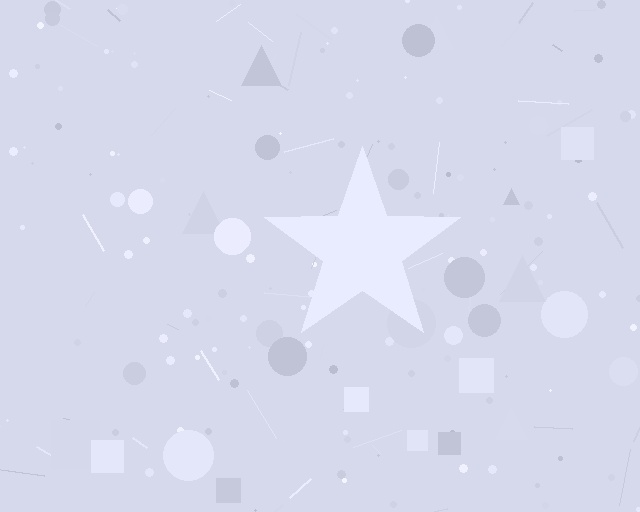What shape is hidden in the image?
A star is hidden in the image.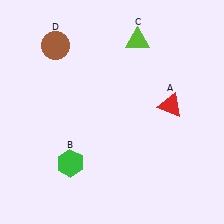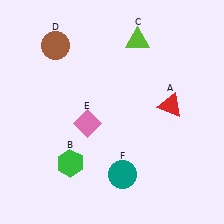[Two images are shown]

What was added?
A pink diamond (E), a teal circle (F) were added in Image 2.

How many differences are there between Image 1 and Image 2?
There are 2 differences between the two images.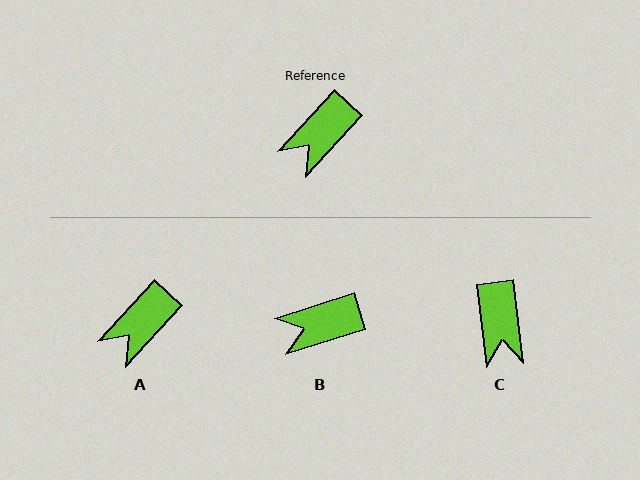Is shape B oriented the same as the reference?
No, it is off by about 30 degrees.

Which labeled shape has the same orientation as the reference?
A.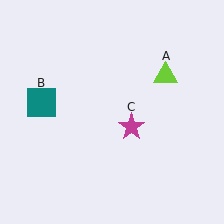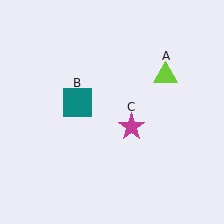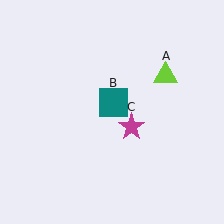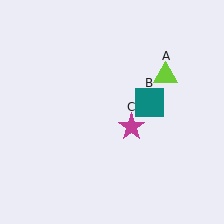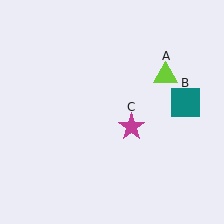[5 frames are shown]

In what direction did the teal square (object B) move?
The teal square (object B) moved right.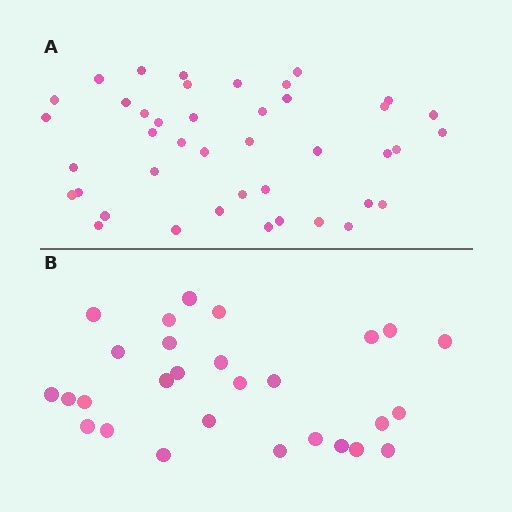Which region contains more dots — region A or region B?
Region A (the top region) has more dots.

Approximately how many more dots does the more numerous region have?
Region A has approximately 15 more dots than region B.